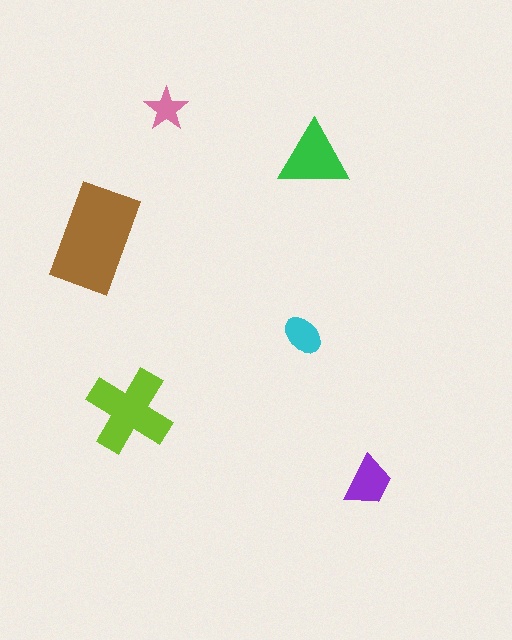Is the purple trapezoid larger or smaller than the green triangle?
Smaller.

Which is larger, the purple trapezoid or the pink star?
The purple trapezoid.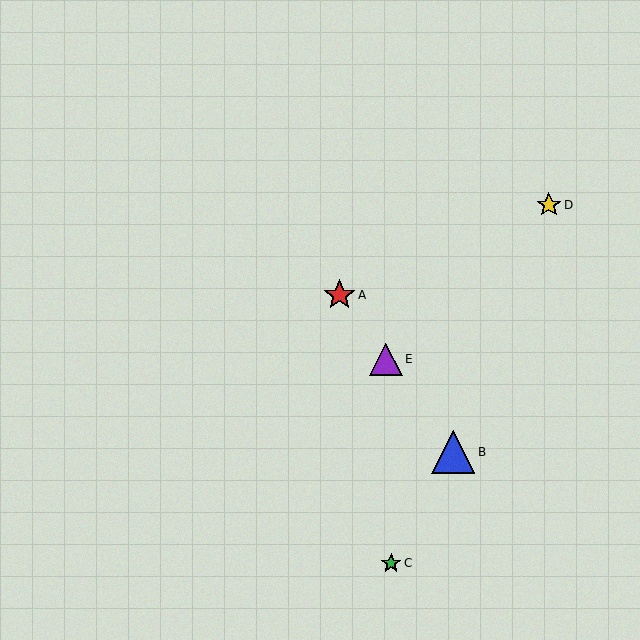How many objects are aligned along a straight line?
3 objects (A, B, E) are aligned along a straight line.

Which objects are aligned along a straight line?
Objects A, B, E are aligned along a straight line.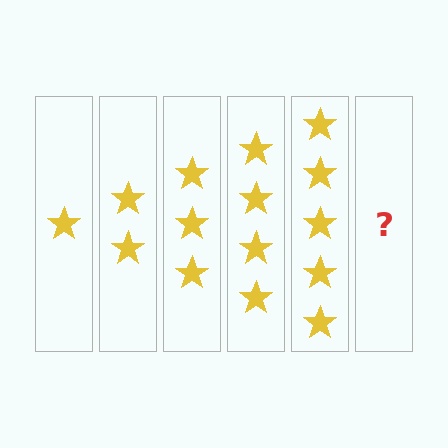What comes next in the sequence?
The next element should be 6 stars.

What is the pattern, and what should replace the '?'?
The pattern is that each step adds one more star. The '?' should be 6 stars.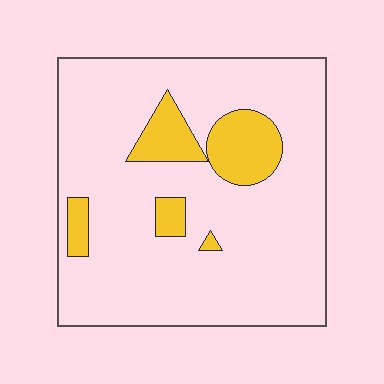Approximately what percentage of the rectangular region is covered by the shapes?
Approximately 15%.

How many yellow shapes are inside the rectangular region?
5.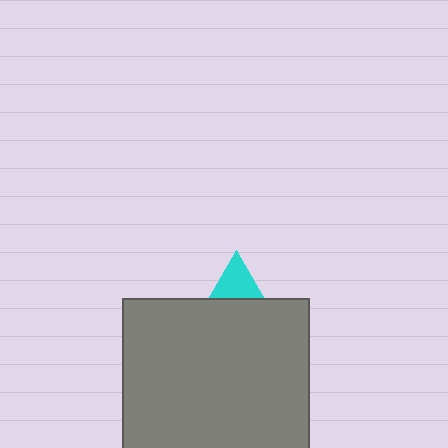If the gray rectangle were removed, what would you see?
You would see the complete cyan triangle.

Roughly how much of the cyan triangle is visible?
A small part of it is visible (roughly 31%).